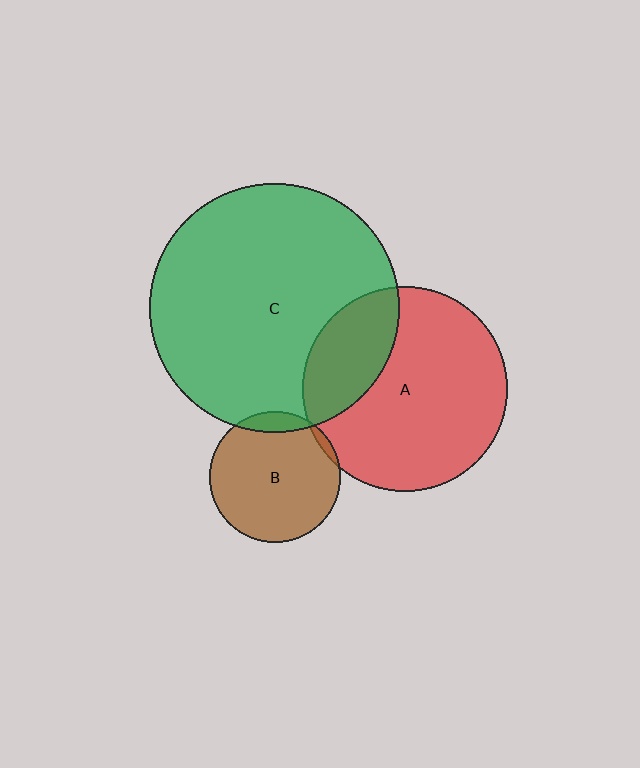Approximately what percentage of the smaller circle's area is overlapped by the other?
Approximately 25%.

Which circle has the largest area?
Circle C (green).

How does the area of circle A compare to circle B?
Approximately 2.4 times.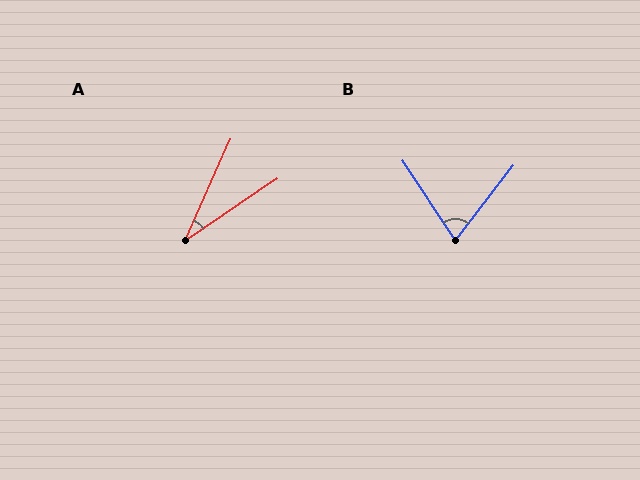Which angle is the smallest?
A, at approximately 32 degrees.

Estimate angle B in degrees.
Approximately 71 degrees.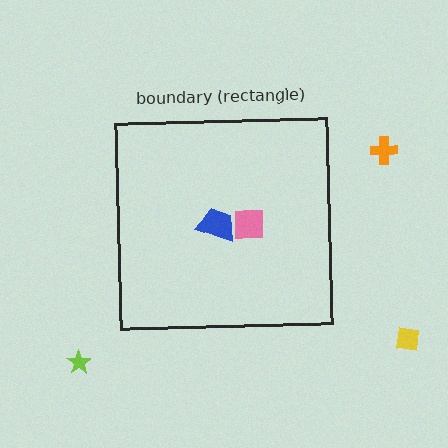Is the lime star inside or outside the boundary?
Outside.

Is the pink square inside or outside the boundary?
Inside.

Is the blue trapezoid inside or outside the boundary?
Inside.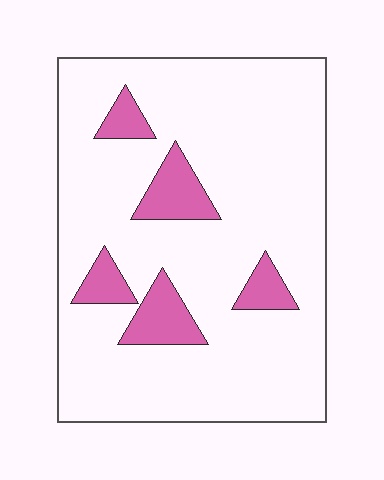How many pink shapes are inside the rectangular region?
5.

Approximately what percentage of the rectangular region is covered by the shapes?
Approximately 15%.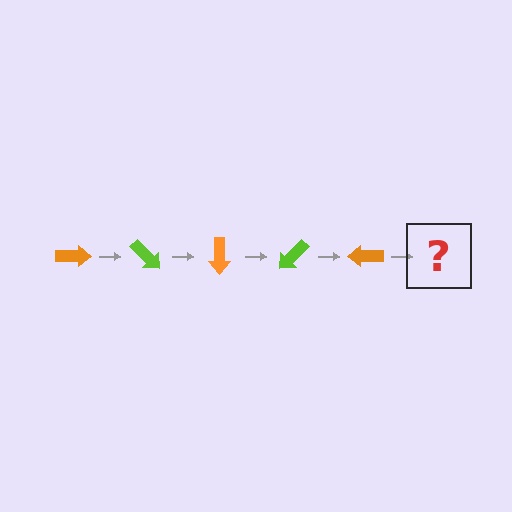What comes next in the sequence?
The next element should be a lime arrow, rotated 225 degrees from the start.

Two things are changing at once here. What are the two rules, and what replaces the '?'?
The two rules are that it rotates 45 degrees each step and the color cycles through orange and lime. The '?' should be a lime arrow, rotated 225 degrees from the start.